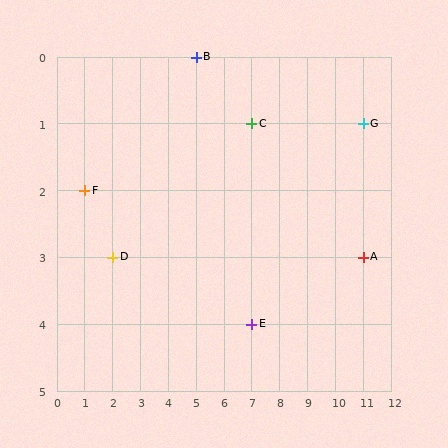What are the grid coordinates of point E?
Point E is at grid coordinates (7, 4).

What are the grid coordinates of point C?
Point C is at grid coordinates (7, 1).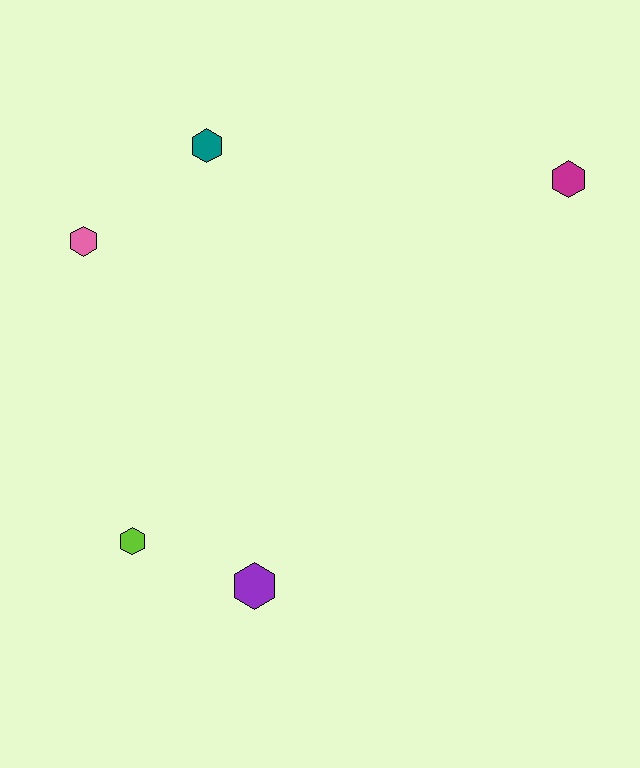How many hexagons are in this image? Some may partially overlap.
There are 5 hexagons.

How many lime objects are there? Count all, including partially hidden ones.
There is 1 lime object.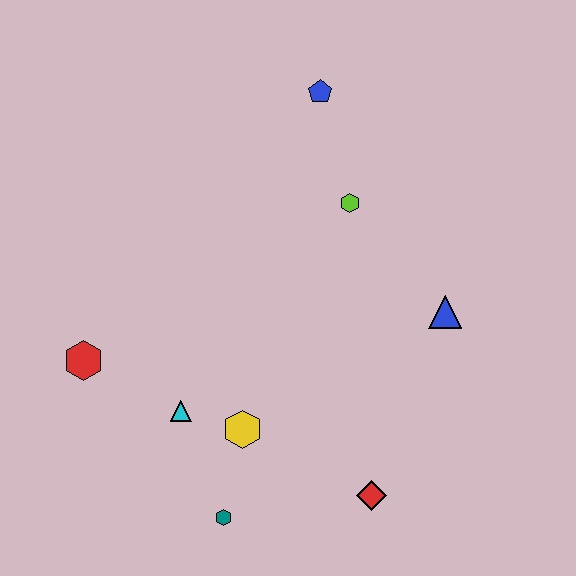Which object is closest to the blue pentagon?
The lime hexagon is closest to the blue pentagon.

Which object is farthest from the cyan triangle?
The blue pentagon is farthest from the cyan triangle.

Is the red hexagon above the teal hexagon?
Yes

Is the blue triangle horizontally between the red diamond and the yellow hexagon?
No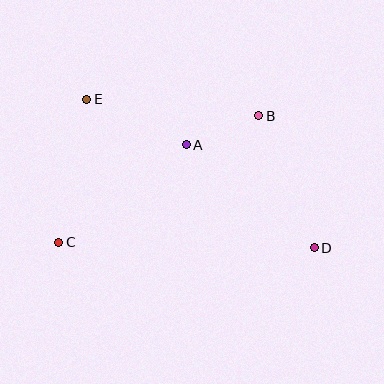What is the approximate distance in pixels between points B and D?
The distance between B and D is approximately 144 pixels.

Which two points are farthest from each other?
Points D and E are farthest from each other.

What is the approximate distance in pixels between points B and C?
The distance between B and C is approximately 237 pixels.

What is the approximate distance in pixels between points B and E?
The distance between B and E is approximately 173 pixels.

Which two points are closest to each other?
Points A and B are closest to each other.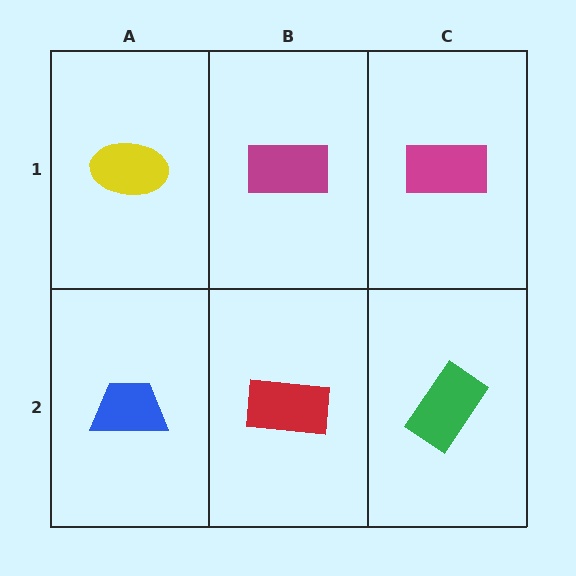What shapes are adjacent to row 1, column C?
A green rectangle (row 2, column C), a magenta rectangle (row 1, column B).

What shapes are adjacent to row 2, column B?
A magenta rectangle (row 1, column B), a blue trapezoid (row 2, column A), a green rectangle (row 2, column C).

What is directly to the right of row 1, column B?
A magenta rectangle.